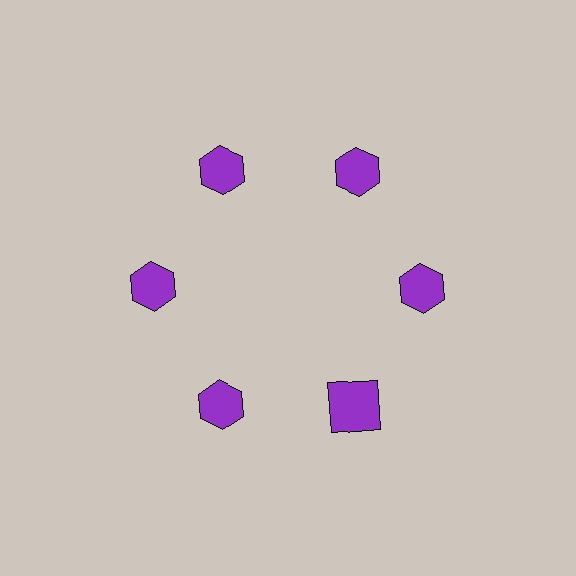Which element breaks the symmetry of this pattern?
The purple square at roughly the 5 o'clock position breaks the symmetry. All other shapes are purple hexagons.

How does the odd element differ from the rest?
It has a different shape: square instead of hexagon.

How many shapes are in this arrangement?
There are 6 shapes arranged in a ring pattern.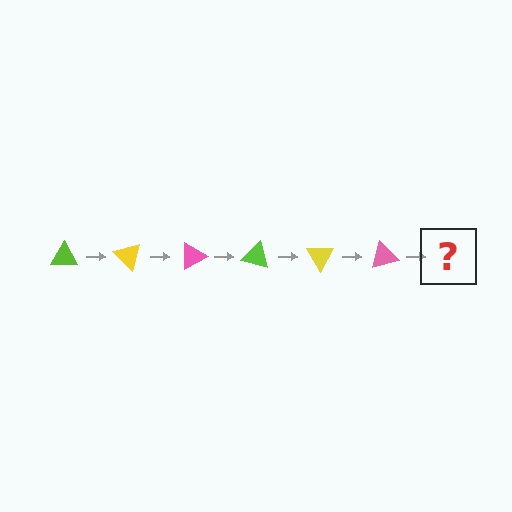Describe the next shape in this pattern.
It should be a lime triangle, rotated 270 degrees from the start.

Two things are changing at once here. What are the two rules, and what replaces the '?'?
The two rules are that it rotates 45 degrees each step and the color cycles through lime, yellow, and pink. The '?' should be a lime triangle, rotated 270 degrees from the start.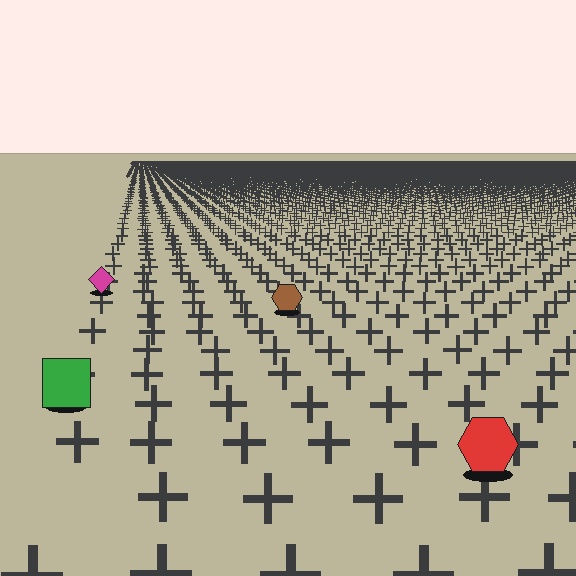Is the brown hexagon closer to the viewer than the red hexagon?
No. The red hexagon is closer — you can tell from the texture gradient: the ground texture is coarser near it.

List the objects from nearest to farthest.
From nearest to farthest: the red hexagon, the green square, the brown hexagon, the magenta diamond.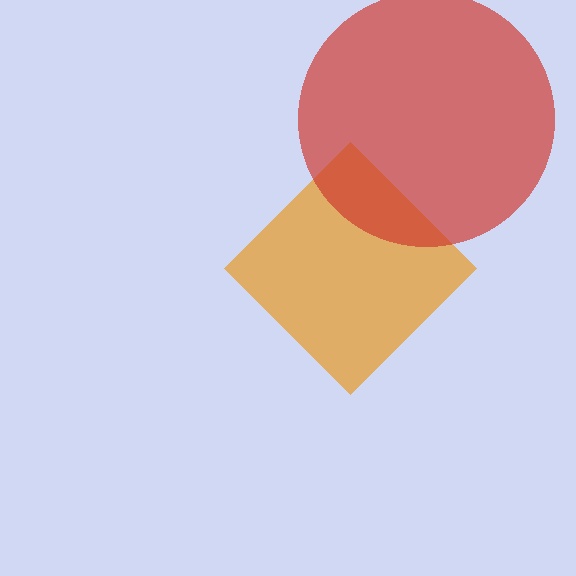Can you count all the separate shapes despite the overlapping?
Yes, there are 2 separate shapes.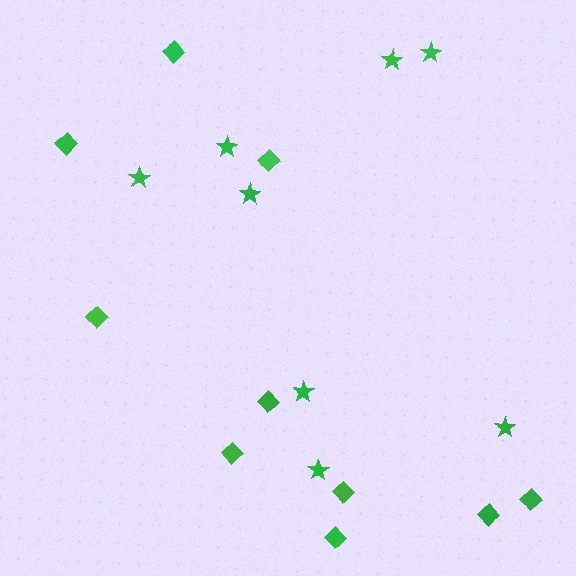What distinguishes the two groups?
There are 2 groups: one group of stars (8) and one group of diamonds (10).